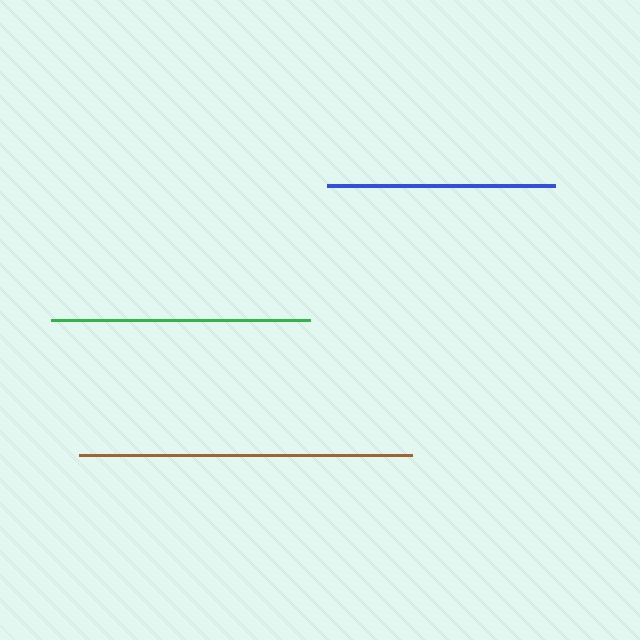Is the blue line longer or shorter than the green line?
The green line is longer than the blue line.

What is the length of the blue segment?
The blue segment is approximately 228 pixels long.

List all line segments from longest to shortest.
From longest to shortest: brown, green, blue.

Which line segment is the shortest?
The blue line is the shortest at approximately 228 pixels.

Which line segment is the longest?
The brown line is the longest at approximately 333 pixels.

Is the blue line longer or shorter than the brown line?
The brown line is longer than the blue line.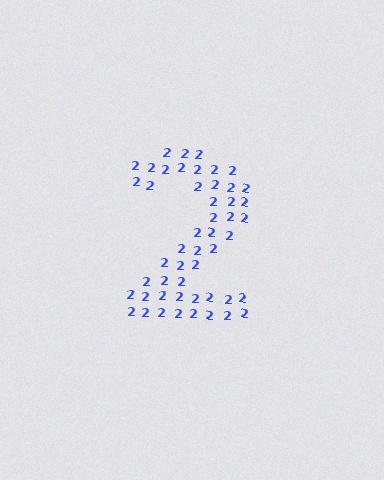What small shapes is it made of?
It is made of small digit 2's.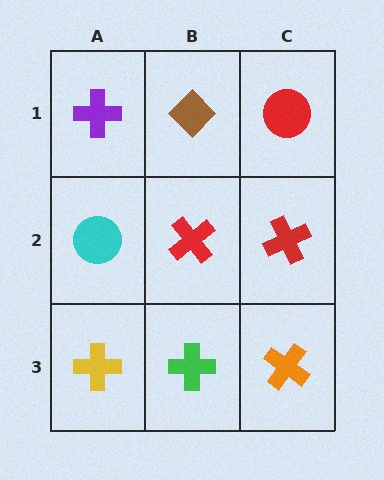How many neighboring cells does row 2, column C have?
3.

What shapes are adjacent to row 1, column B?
A red cross (row 2, column B), a purple cross (row 1, column A), a red circle (row 1, column C).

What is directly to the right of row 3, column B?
An orange cross.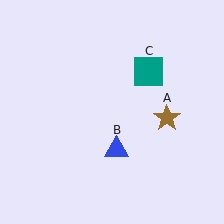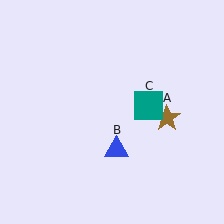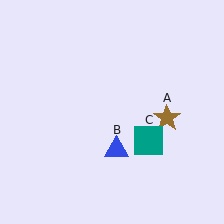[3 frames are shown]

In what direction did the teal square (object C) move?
The teal square (object C) moved down.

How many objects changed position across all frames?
1 object changed position: teal square (object C).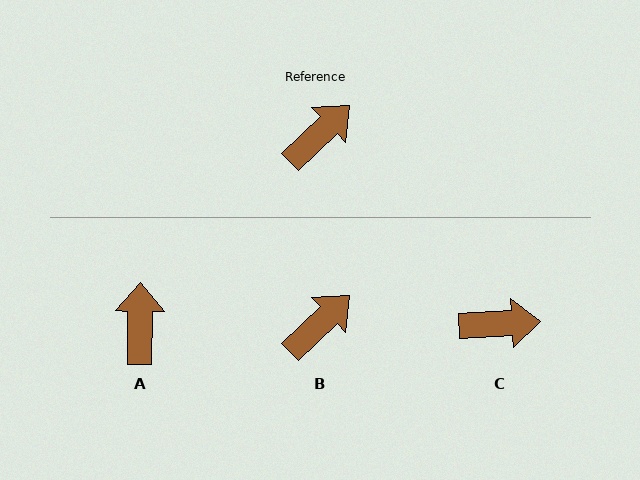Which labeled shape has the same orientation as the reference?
B.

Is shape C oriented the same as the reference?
No, it is off by about 41 degrees.